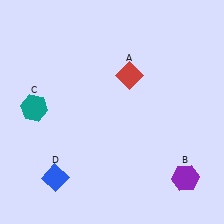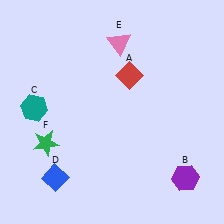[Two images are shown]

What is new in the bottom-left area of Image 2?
A green star (F) was added in the bottom-left area of Image 2.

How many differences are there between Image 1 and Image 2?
There are 2 differences between the two images.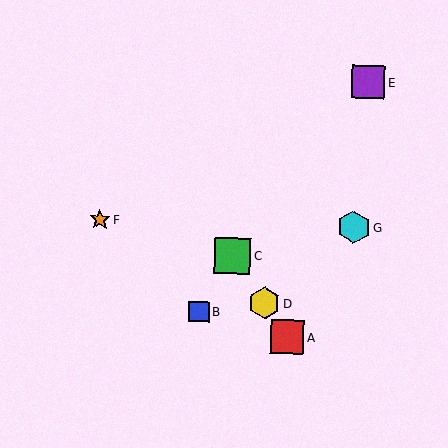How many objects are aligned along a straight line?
3 objects (A, C, D) are aligned along a straight line.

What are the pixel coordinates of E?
Object E is at (368, 82).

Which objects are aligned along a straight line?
Objects A, C, D are aligned along a straight line.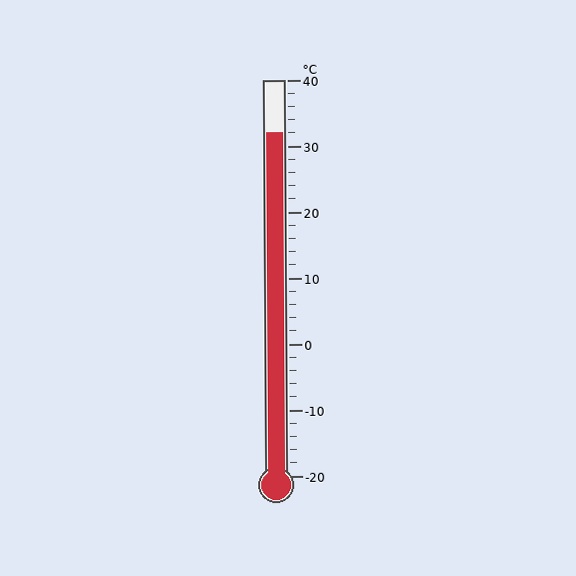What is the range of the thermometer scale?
The thermometer scale ranges from -20°C to 40°C.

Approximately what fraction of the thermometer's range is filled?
The thermometer is filled to approximately 85% of its range.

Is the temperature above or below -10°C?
The temperature is above -10°C.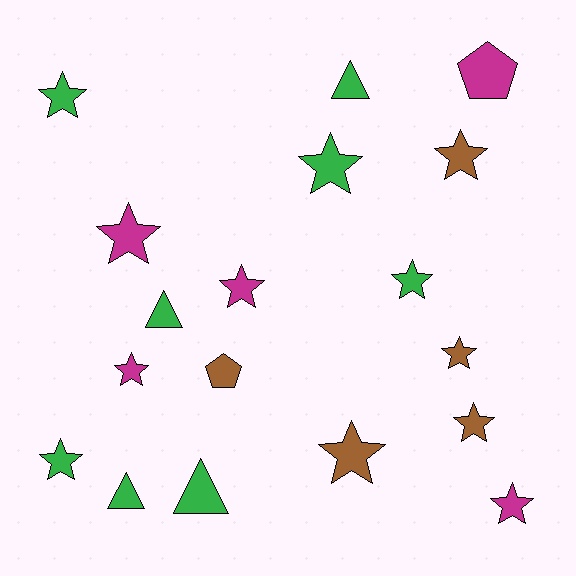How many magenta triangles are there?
There are no magenta triangles.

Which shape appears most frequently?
Star, with 12 objects.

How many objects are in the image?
There are 18 objects.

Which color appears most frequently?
Green, with 8 objects.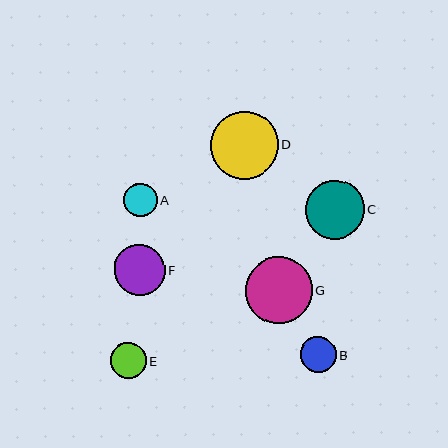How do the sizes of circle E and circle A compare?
Circle E and circle A are approximately the same size.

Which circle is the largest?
Circle D is the largest with a size of approximately 68 pixels.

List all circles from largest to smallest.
From largest to smallest: D, G, C, F, E, B, A.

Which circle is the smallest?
Circle A is the smallest with a size of approximately 33 pixels.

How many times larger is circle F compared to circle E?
Circle F is approximately 1.4 times the size of circle E.